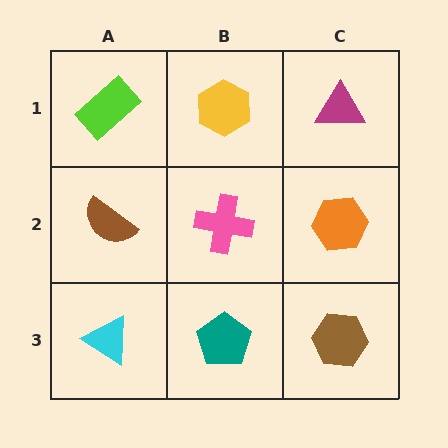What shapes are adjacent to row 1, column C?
An orange hexagon (row 2, column C), a yellow hexagon (row 1, column B).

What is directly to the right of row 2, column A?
A pink cross.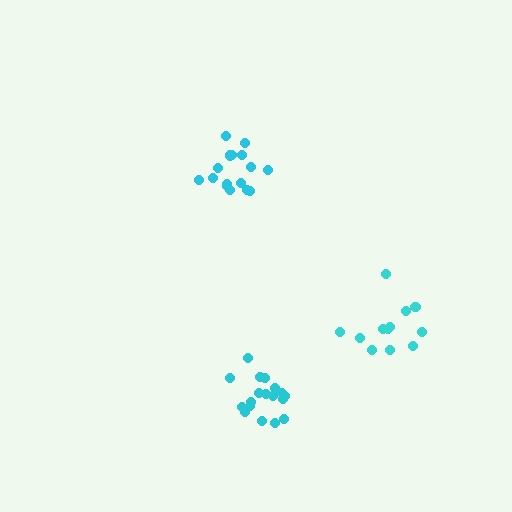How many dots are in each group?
Group 1: 12 dots, Group 2: 18 dots, Group 3: 16 dots (46 total).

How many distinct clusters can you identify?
There are 3 distinct clusters.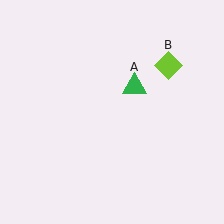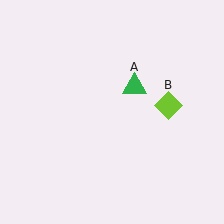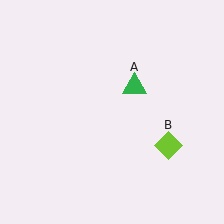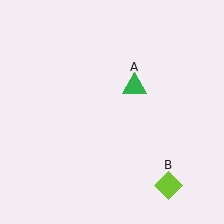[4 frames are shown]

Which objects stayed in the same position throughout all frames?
Green triangle (object A) remained stationary.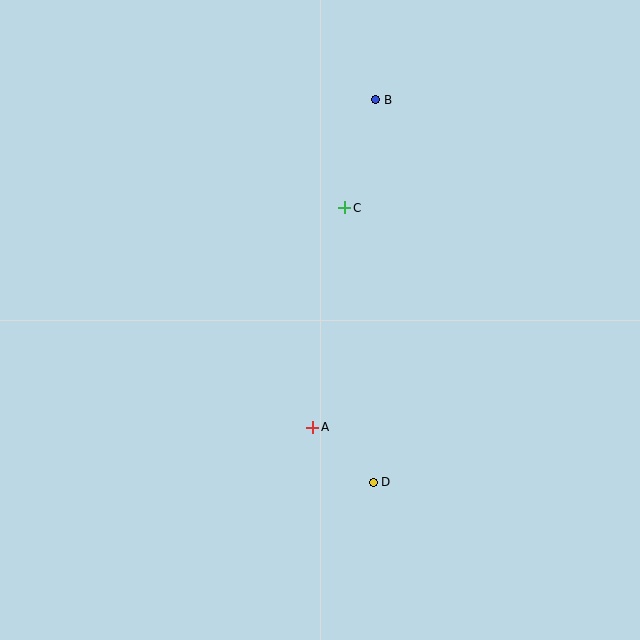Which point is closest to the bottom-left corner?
Point A is closest to the bottom-left corner.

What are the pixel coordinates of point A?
Point A is at (313, 427).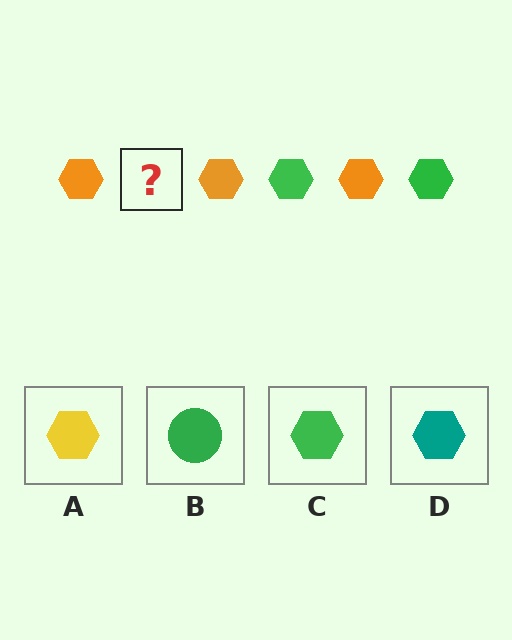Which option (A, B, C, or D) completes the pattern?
C.